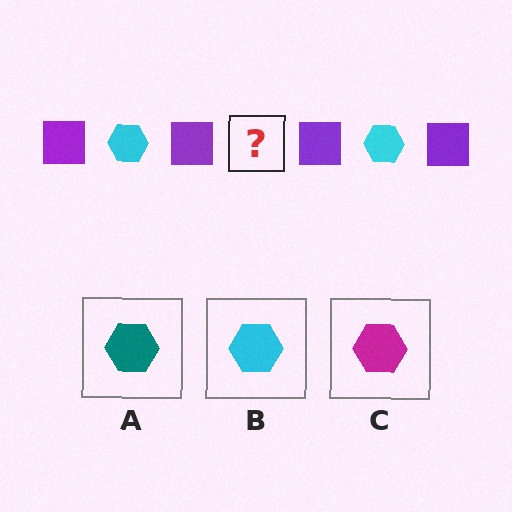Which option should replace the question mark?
Option B.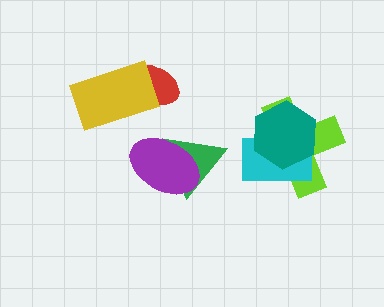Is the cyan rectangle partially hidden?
Yes, it is partially covered by another shape.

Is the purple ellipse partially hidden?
No, no other shape covers it.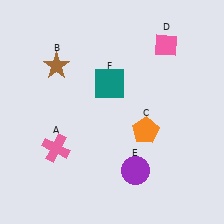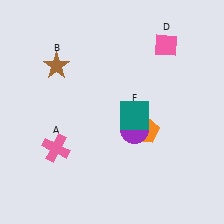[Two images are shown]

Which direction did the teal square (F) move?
The teal square (F) moved down.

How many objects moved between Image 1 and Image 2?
2 objects moved between the two images.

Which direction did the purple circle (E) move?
The purple circle (E) moved up.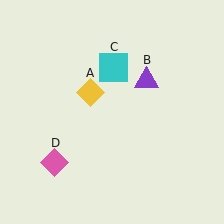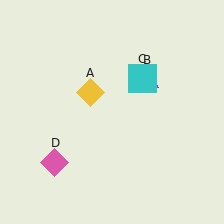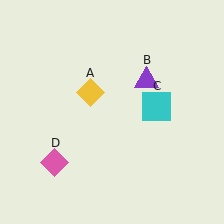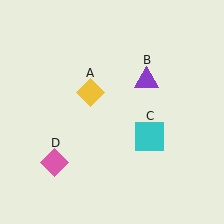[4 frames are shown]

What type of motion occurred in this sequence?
The cyan square (object C) rotated clockwise around the center of the scene.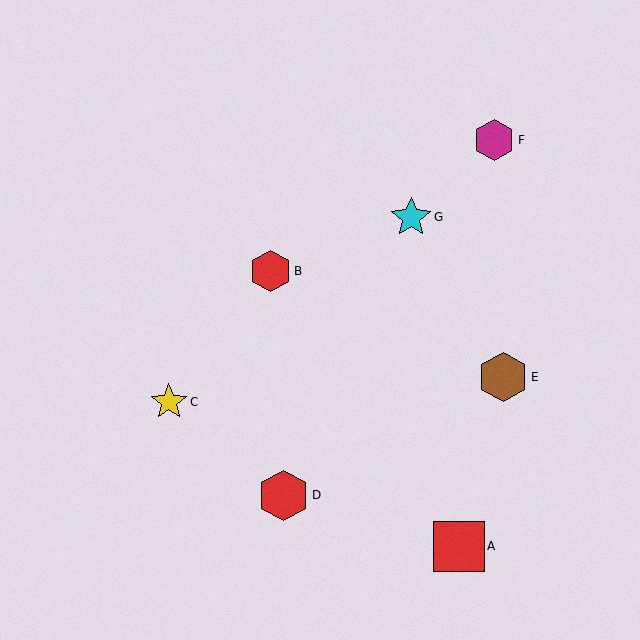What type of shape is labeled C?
Shape C is a yellow star.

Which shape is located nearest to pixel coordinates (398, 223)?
The cyan star (labeled G) at (411, 217) is nearest to that location.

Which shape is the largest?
The red hexagon (labeled D) is the largest.